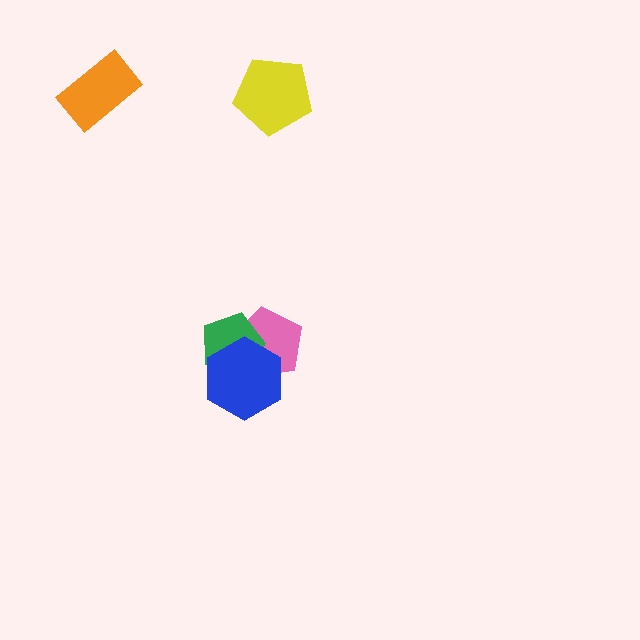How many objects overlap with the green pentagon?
2 objects overlap with the green pentagon.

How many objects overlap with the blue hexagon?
2 objects overlap with the blue hexagon.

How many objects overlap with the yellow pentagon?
0 objects overlap with the yellow pentagon.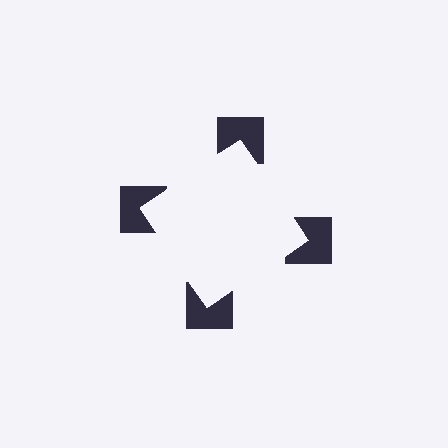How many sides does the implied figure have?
4 sides.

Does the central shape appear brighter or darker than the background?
It typically appears slightly brighter than the background, even though no actual brightness change is drawn.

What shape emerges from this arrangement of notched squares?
An illusory square — its edges are inferred from the aligned wedge cuts in the notched squares, not physically drawn.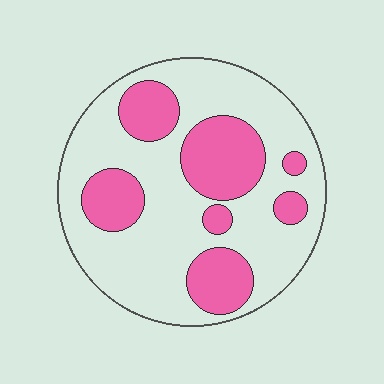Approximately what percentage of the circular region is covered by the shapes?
Approximately 30%.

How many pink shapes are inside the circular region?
7.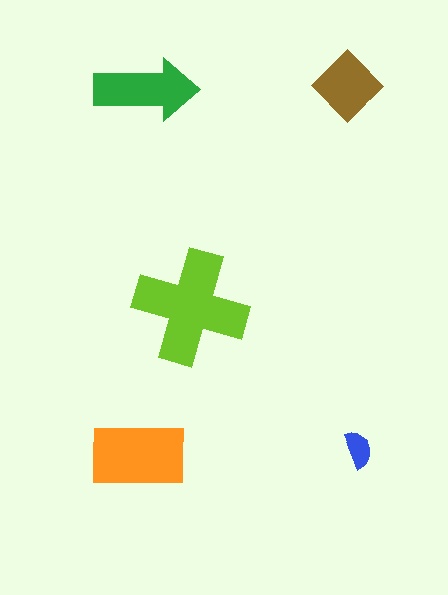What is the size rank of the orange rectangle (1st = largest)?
2nd.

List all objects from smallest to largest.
The blue semicircle, the brown diamond, the green arrow, the orange rectangle, the lime cross.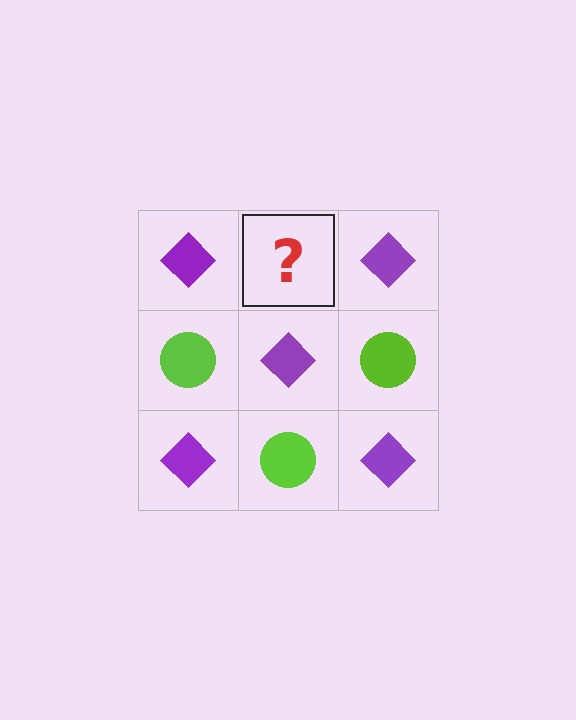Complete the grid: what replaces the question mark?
The question mark should be replaced with a lime circle.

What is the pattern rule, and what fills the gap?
The rule is that it alternates purple diamond and lime circle in a checkerboard pattern. The gap should be filled with a lime circle.